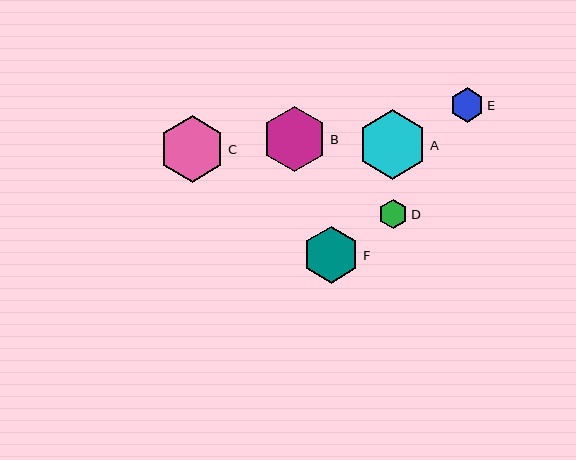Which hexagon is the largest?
Hexagon A is the largest with a size of approximately 69 pixels.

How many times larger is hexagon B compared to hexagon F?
Hexagon B is approximately 1.1 times the size of hexagon F.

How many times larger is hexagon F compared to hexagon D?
Hexagon F is approximately 1.9 times the size of hexagon D.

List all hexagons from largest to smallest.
From largest to smallest: A, C, B, F, E, D.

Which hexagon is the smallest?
Hexagon D is the smallest with a size of approximately 29 pixels.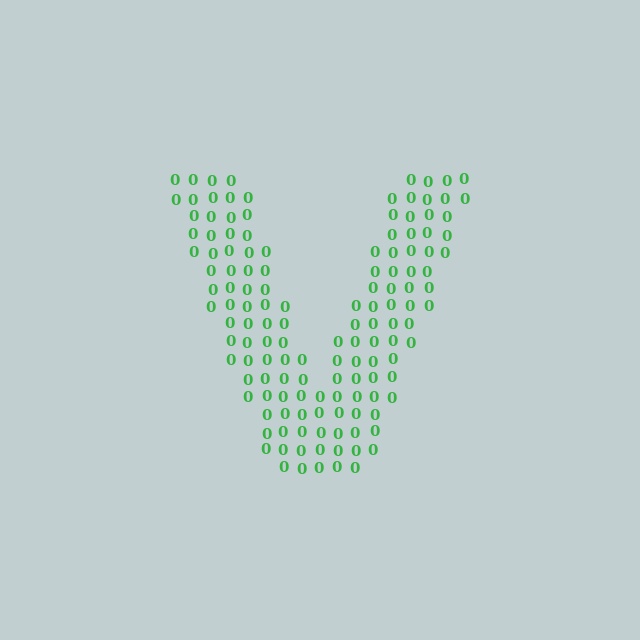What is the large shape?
The large shape is the letter V.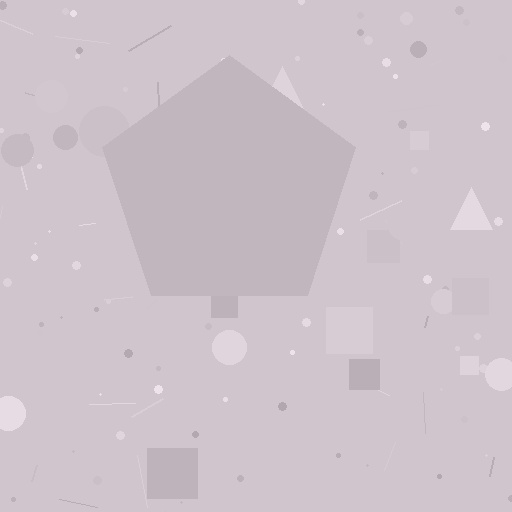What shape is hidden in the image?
A pentagon is hidden in the image.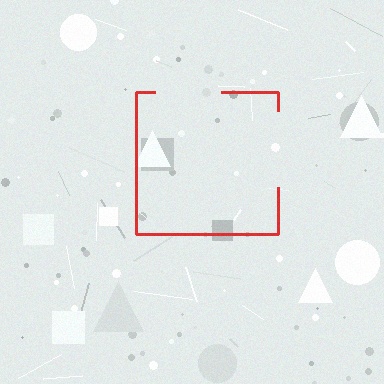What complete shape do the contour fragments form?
The contour fragments form a square.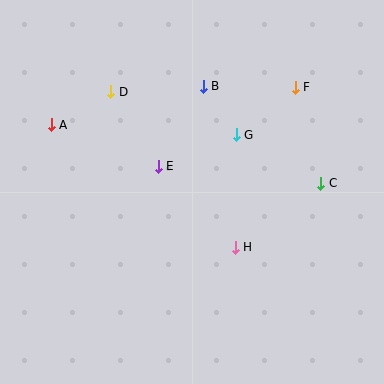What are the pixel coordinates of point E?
Point E is at (158, 166).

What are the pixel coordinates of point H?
Point H is at (235, 247).